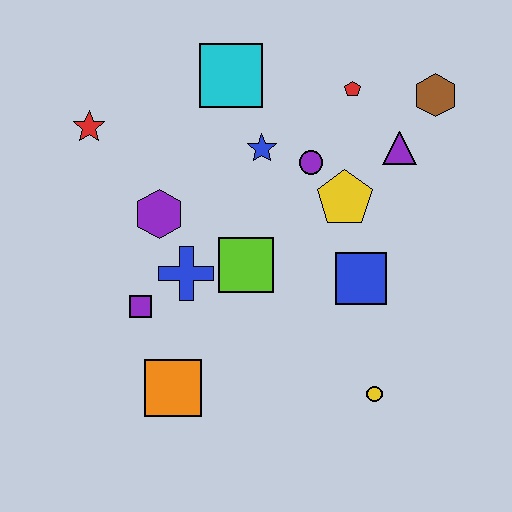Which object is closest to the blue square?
The yellow pentagon is closest to the blue square.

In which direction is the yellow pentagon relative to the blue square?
The yellow pentagon is above the blue square.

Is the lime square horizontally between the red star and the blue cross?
No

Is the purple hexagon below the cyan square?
Yes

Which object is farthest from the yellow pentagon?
The red star is farthest from the yellow pentagon.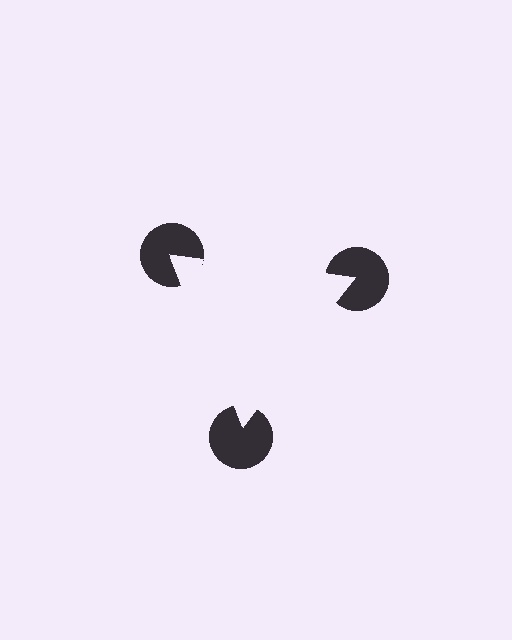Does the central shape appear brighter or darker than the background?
It typically appears slightly brighter than the background, even though no actual brightness change is drawn.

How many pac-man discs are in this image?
There are 3 — one at each vertex of the illusory triangle.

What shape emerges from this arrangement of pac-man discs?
An illusory triangle — its edges are inferred from the aligned wedge cuts in the pac-man discs, not physically drawn.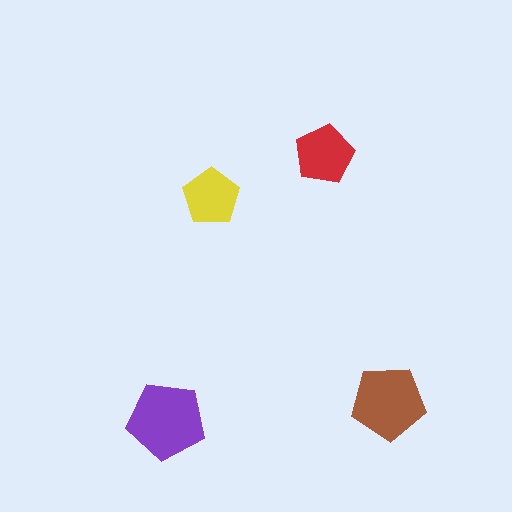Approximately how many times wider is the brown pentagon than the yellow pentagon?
About 1.5 times wider.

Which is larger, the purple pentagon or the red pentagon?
The purple one.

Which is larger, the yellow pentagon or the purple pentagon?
The purple one.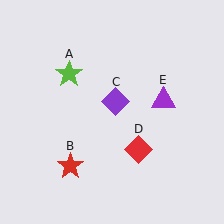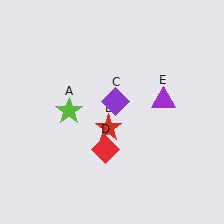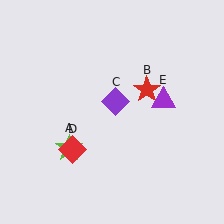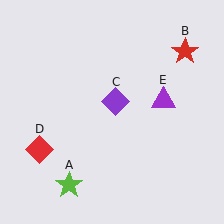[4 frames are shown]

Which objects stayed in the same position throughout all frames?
Purple diamond (object C) and purple triangle (object E) remained stationary.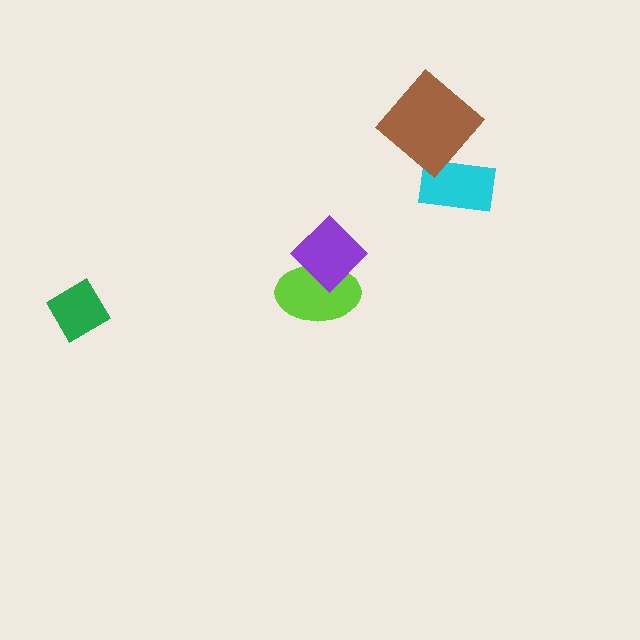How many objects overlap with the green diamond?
0 objects overlap with the green diamond.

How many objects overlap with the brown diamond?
0 objects overlap with the brown diamond.